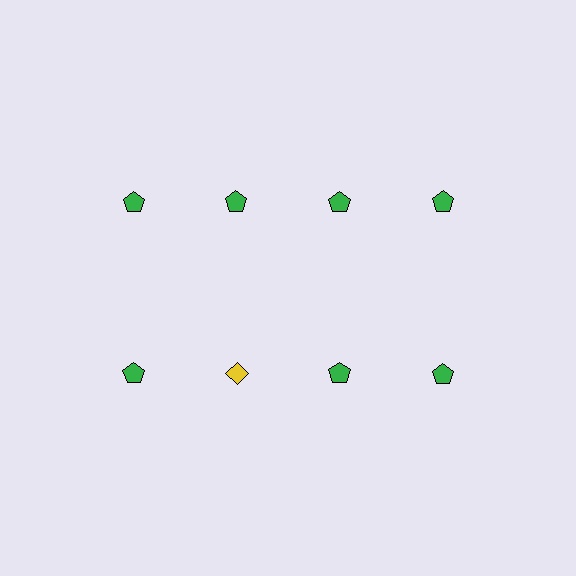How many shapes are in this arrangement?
There are 8 shapes arranged in a grid pattern.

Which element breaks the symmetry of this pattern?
The yellow diamond in the second row, second from left column breaks the symmetry. All other shapes are green pentagons.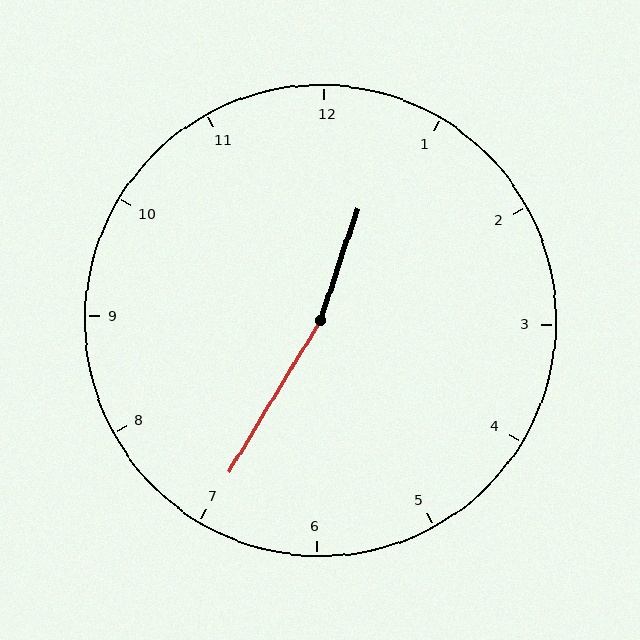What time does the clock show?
12:35.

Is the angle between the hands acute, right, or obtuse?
It is obtuse.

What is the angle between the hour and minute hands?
Approximately 168 degrees.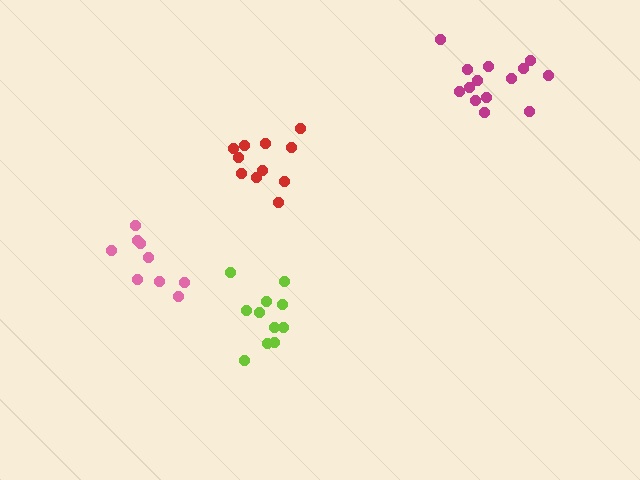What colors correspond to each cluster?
The clusters are colored: magenta, lime, red, pink.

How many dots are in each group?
Group 1: 14 dots, Group 2: 11 dots, Group 3: 11 dots, Group 4: 9 dots (45 total).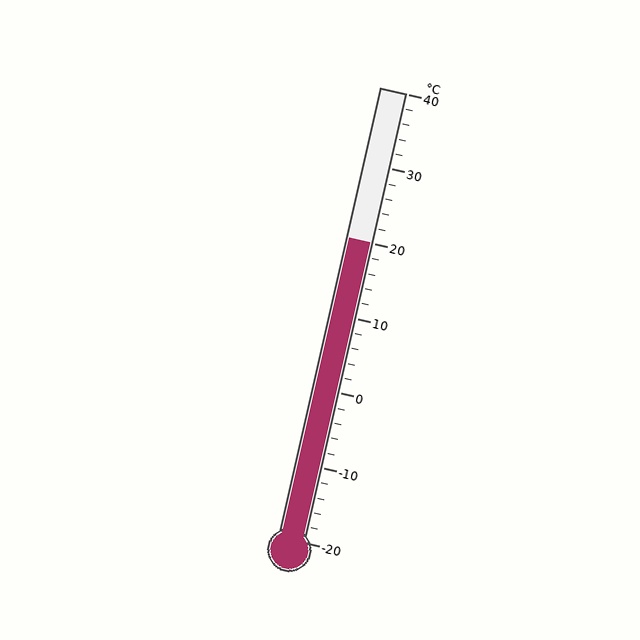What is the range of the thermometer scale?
The thermometer scale ranges from -20°C to 40°C.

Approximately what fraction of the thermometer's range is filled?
The thermometer is filled to approximately 65% of its range.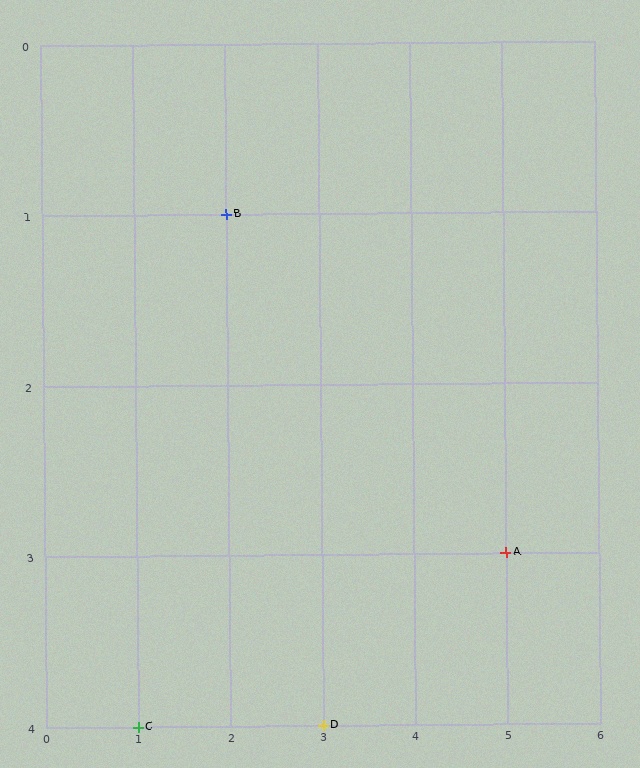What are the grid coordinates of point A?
Point A is at grid coordinates (5, 3).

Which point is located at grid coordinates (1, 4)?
Point C is at (1, 4).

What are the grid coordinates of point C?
Point C is at grid coordinates (1, 4).